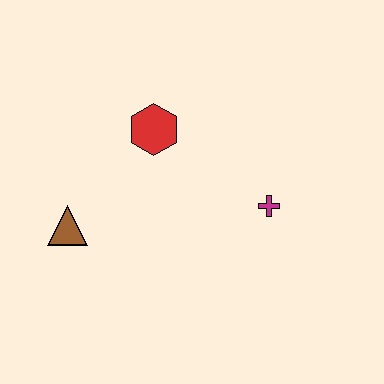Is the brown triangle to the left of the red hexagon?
Yes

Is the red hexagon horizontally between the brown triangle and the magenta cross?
Yes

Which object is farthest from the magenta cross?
The brown triangle is farthest from the magenta cross.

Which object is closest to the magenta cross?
The red hexagon is closest to the magenta cross.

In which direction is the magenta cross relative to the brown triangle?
The magenta cross is to the right of the brown triangle.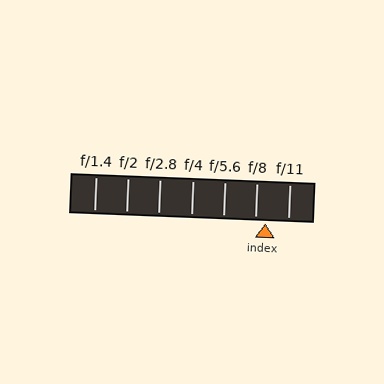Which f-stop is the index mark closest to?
The index mark is closest to f/8.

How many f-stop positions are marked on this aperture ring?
There are 7 f-stop positions marked.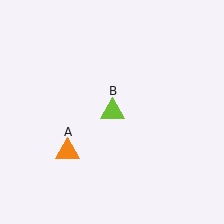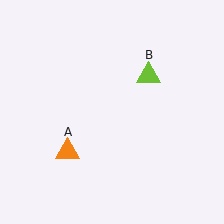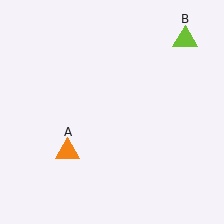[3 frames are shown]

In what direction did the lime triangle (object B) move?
The lime triangle (object B) moved up and to the right.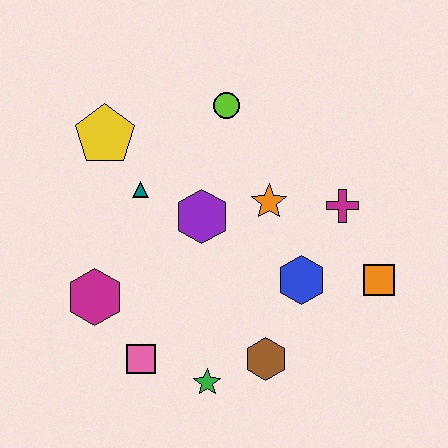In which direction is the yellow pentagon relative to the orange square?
The yellow pentagon is to the left of the orange square.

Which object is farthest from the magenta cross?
The magenta hexagon is farthest from the magenta cross.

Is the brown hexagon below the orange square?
Yes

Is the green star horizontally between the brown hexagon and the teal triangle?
Yes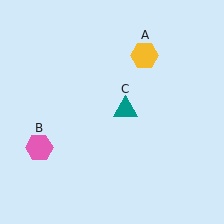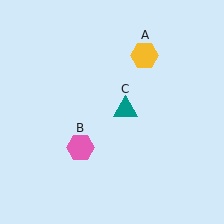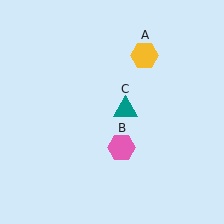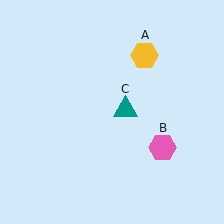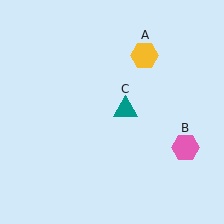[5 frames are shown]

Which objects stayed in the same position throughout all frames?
Yellow hexagon (object A) and teal triangle (object C) remained stationary.